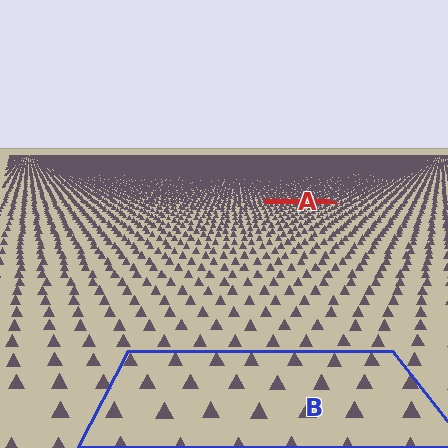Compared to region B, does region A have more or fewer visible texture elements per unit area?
Region A has more texture elements per unit area — they are packed more densely because it is farther away.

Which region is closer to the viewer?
Region B is closer. The texture elements there are larger and more spread out.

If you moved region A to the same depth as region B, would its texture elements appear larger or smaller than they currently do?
They would appear larger. At a closer depth, the same texture elements are projected at a bigger on-screen size.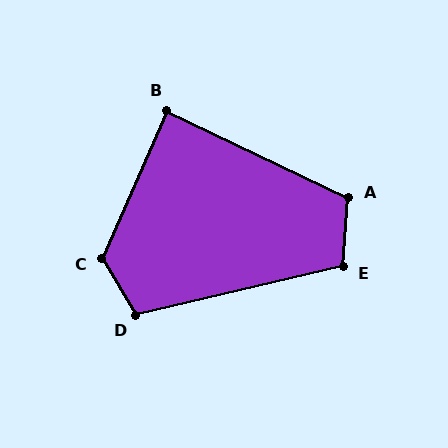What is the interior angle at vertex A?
Approximately 112 degrees (obtuse).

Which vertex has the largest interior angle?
C, at approximately 126 degrees.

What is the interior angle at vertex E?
Approximately 107 degrees (obtuse).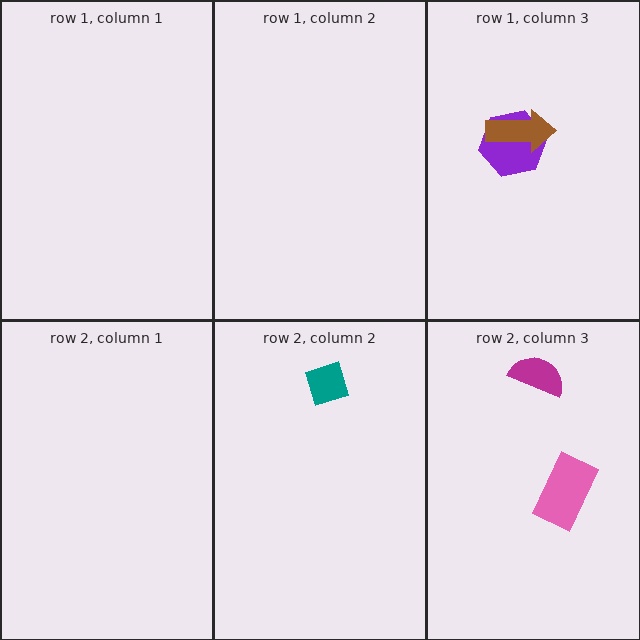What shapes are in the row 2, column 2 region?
The teal diamond.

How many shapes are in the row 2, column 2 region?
1.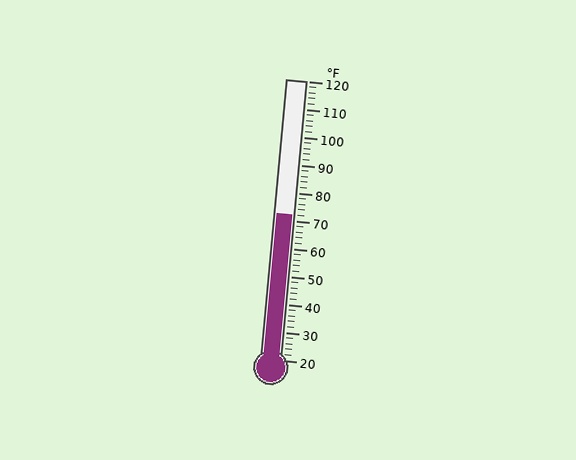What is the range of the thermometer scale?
The thermometer scale ranges from 20°F to 120°F.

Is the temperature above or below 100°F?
The temperature is below 100°F.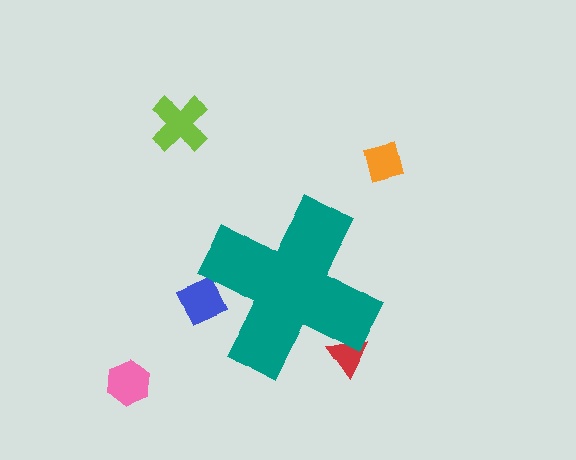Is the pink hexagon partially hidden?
No, the pink hexagon is fully visible.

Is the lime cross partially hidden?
No, the lime cross is fully visible.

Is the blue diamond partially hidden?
Yes, the blue diamond is partially hidden behind the teal cross.